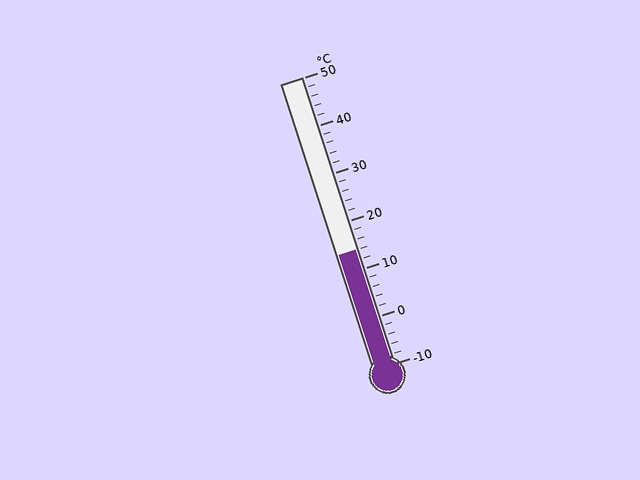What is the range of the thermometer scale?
The thermometer scale ranges from -10°C to 50°C.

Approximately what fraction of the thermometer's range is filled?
The thermometer is filled to approximately 40% of its range.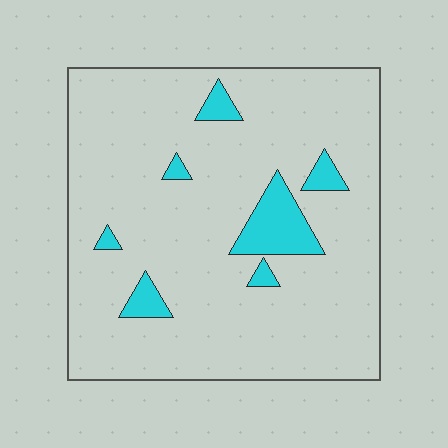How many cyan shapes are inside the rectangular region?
7.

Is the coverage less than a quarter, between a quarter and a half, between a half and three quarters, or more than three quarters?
Less than a quarter.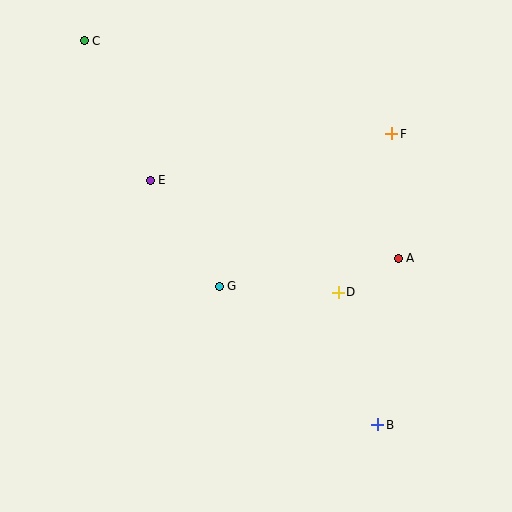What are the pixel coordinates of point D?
Point D is at (338, 292).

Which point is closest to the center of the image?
Point G at (219, 286) is closest to the center.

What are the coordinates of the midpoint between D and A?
The midpoint between D and A is at (368, 275).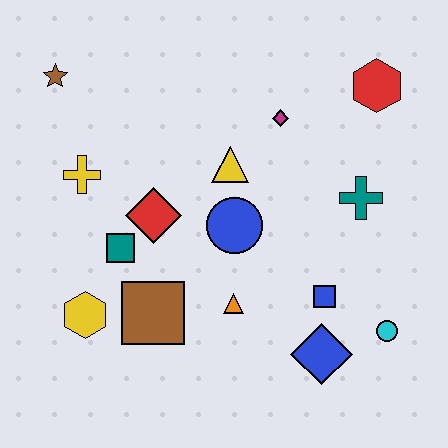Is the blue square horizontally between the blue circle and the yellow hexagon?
No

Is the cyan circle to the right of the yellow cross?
Yes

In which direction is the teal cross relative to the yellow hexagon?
The teal cross is to the right of the yellow hexagon.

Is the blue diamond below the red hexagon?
Yes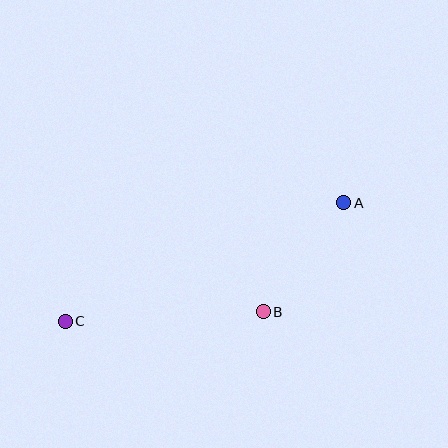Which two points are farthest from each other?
Points A and C are farthest from each other.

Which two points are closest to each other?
Points A and B are closest to each other.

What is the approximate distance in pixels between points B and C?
The distance between B and C is approximately 198 pixels.